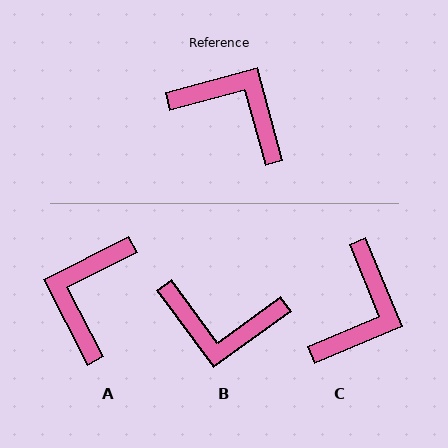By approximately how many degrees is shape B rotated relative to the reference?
Approximately 159 degrees clockwise.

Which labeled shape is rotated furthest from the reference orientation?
B, about 159 degrees away.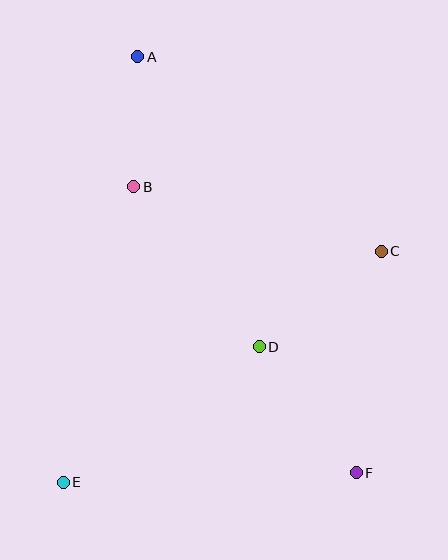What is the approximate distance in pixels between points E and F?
The distance between E and F is approximately 293 pixels.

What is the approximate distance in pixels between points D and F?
The distance between D and F is approximately 159 pixels.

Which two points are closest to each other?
Points A and B are closest to each other.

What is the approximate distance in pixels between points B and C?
The distance between B and C is approximately 256 pixels.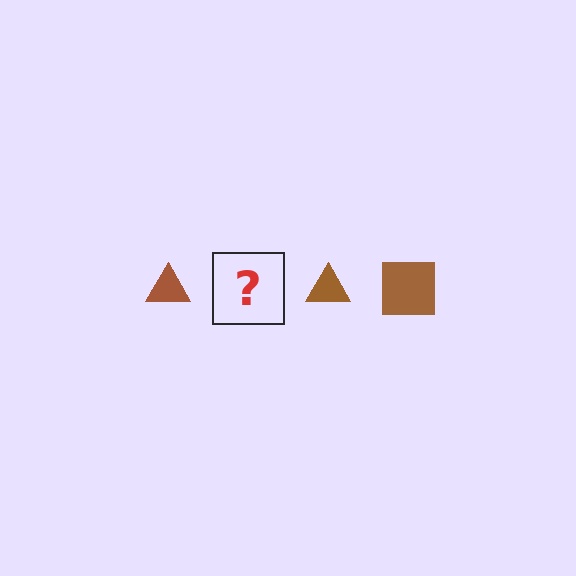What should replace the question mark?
The question mark should be replaced with a brown square.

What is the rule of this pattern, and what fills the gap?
The rule is that the pattern cycles through triangle, square shapes in brown. The gap should be filled with a brown square.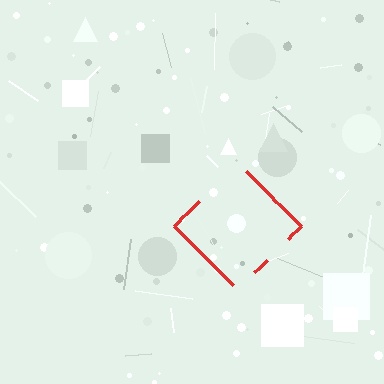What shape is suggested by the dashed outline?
The dashed outline suggests a diamond.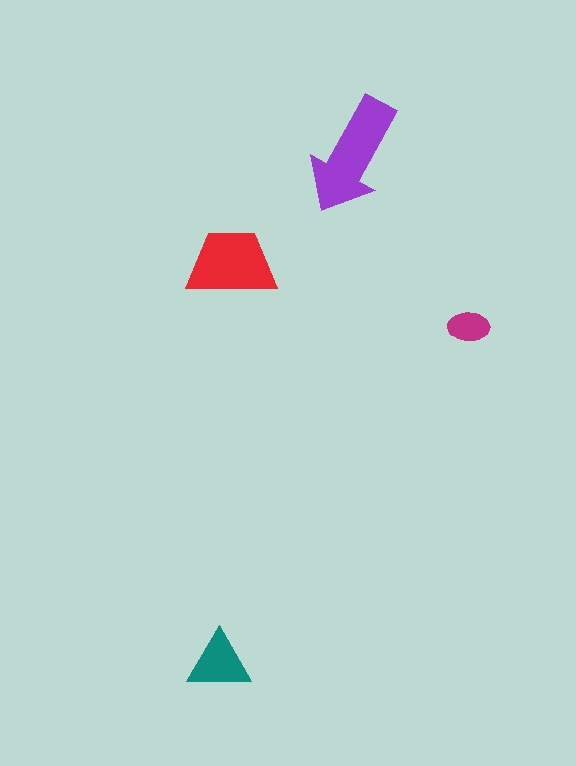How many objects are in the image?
There are 4 objects in the image.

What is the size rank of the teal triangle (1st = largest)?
3rd.